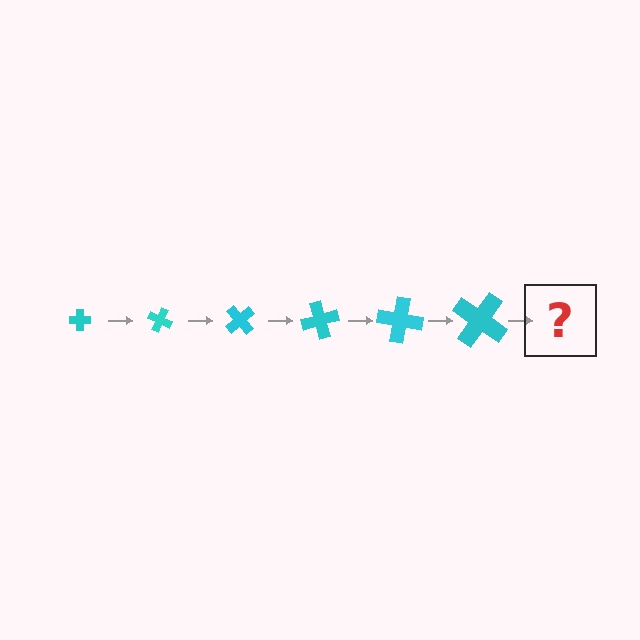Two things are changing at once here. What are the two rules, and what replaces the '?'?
The two rules are that the cross grows larger each step and it rotates 25 degrees each step. The '?' should be a cross, larger than the previous one and rotated 150 degrees from the start.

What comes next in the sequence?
The next element should be a cross, larger than the previous one and rotated 150 degrees from the start.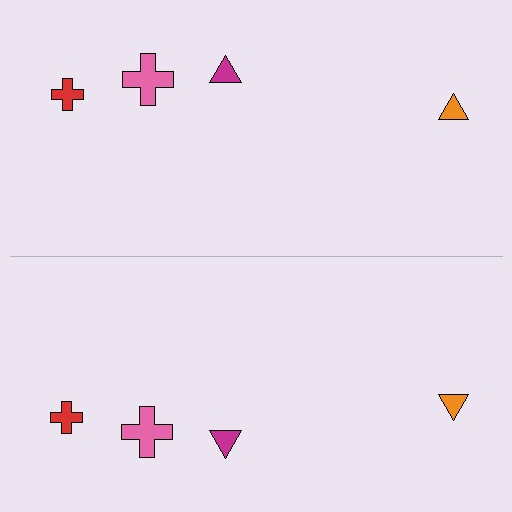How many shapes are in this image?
There are 8 shapes in this image.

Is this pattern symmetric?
Yes, this pattern has bilateral (reflection) symmetry.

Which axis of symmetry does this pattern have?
The pattern has a horizontal axis of symmetry running through the center of the image.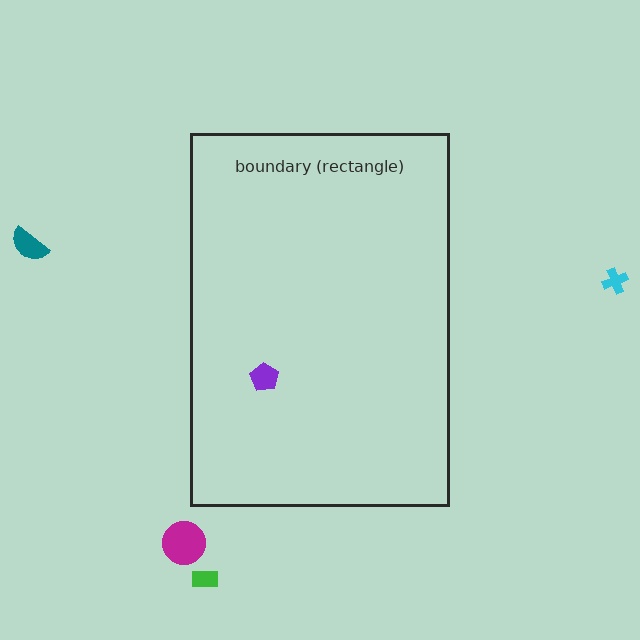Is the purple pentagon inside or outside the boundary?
Inside.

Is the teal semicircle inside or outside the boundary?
Outside.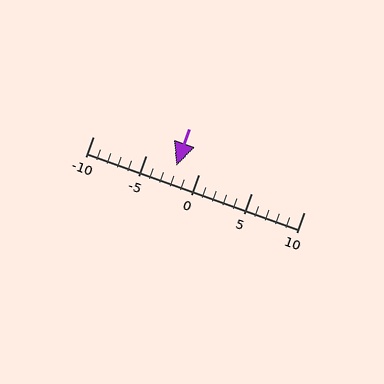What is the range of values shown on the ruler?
The ruler shows values from -10 to 10.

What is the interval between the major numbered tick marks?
The major tick marks are spaced 5 units apart.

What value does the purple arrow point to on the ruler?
The purple arrow points to approximately -2.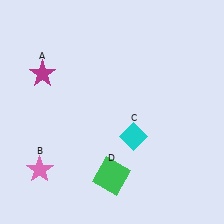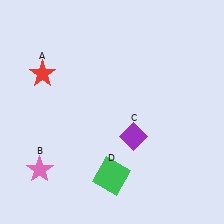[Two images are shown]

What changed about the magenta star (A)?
In Image 1, A is magenta. In Image 2, it changed to red.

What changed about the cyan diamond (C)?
In Image 1, C is cyan. In Image 2, it changed to purple.